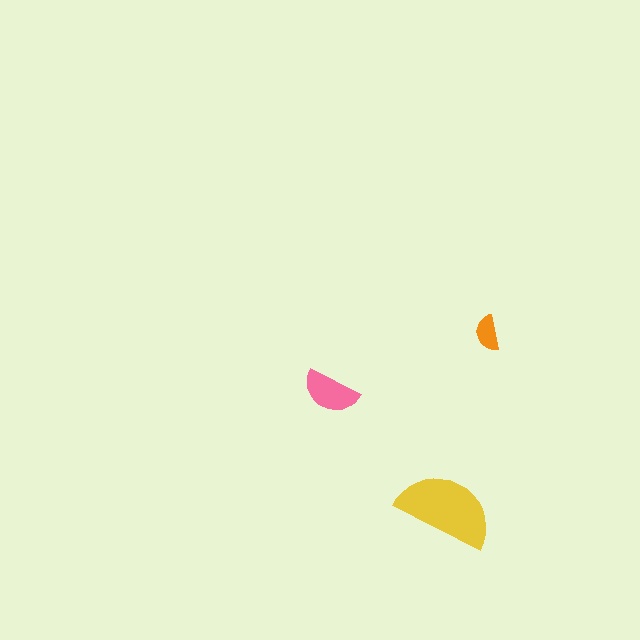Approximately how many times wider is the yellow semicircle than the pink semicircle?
About 1.5 times wider.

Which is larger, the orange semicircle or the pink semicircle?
The pink one.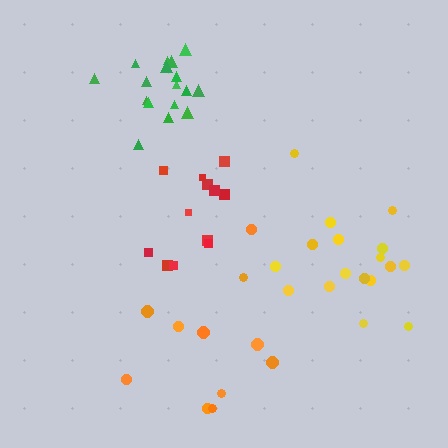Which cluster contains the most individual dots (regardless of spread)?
Green (17).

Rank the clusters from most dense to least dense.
green, red, yellow, orange.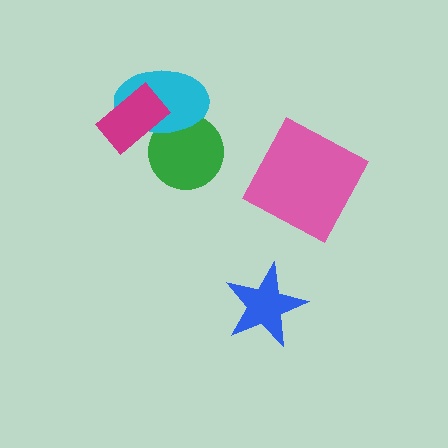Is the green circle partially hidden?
Yes, it is partially covered by another shape.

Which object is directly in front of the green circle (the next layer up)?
The cyan ellipse is directly in front of the green circle.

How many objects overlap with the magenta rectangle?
2 objects overlap with the magenta rectangle.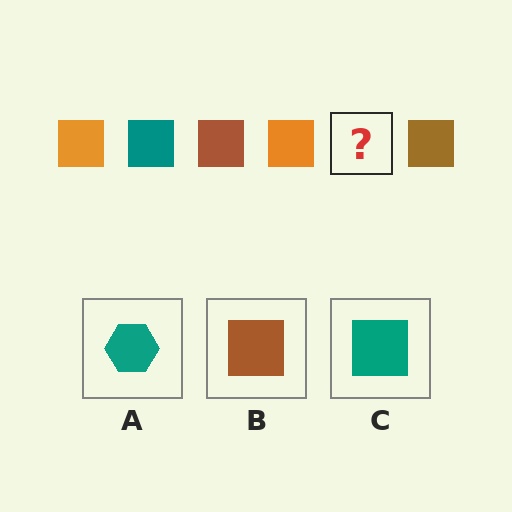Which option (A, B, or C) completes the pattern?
C.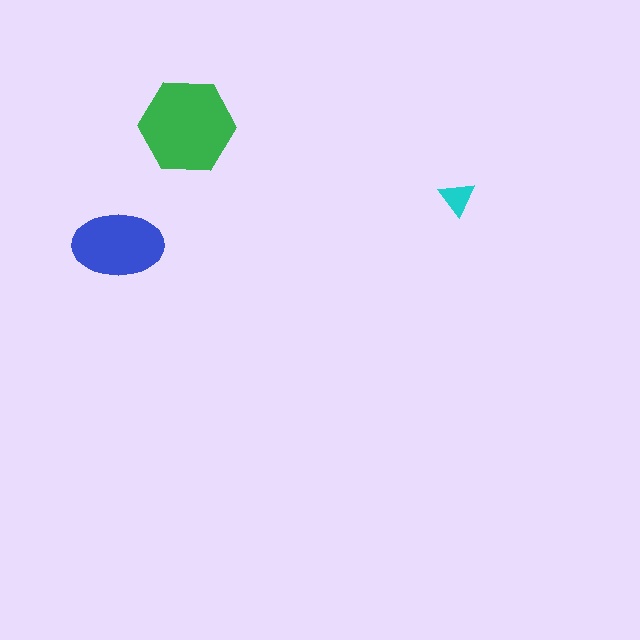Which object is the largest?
The green hexagon.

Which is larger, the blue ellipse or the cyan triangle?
The blue ellipse.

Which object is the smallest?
The cyan triangle.